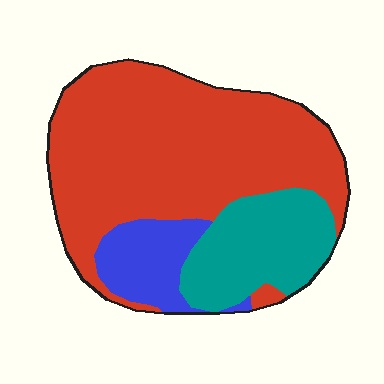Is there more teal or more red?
Red.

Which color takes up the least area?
Blue, at roughly 15%.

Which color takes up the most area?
Red, at roughly 65%.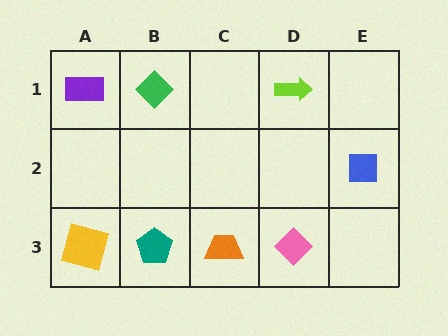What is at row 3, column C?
An orange trapezoid.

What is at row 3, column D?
A pink diamond.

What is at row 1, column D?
A lime arrow.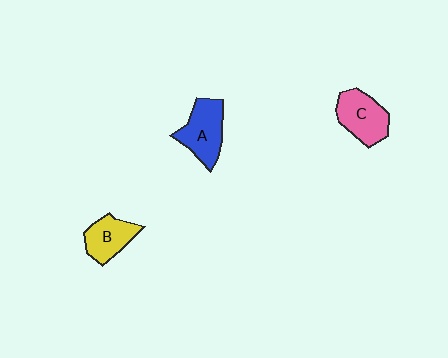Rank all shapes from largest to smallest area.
From largest to smallest: A (blue), C (pink), B (yellow).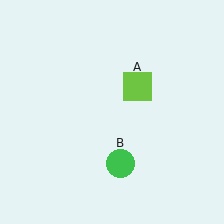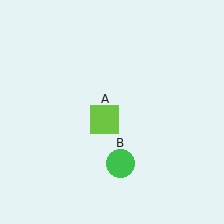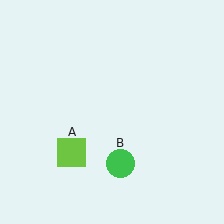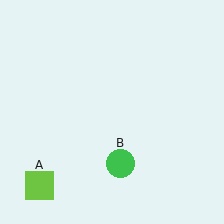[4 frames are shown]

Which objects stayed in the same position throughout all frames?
Green circle (object B) remained stationary.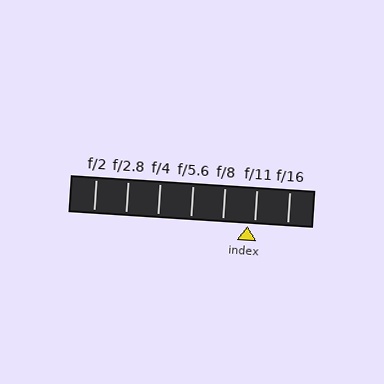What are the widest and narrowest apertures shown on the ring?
The widest aperture shown is f/2 and the narrowest is f/16.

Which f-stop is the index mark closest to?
The index mark is closest to f/11.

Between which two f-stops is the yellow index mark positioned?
The index mark is between f/8 and f/11.